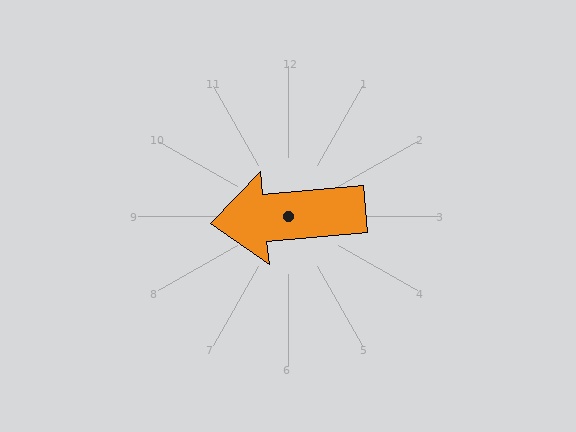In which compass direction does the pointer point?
West.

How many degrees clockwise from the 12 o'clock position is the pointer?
Approximately 265 degrees.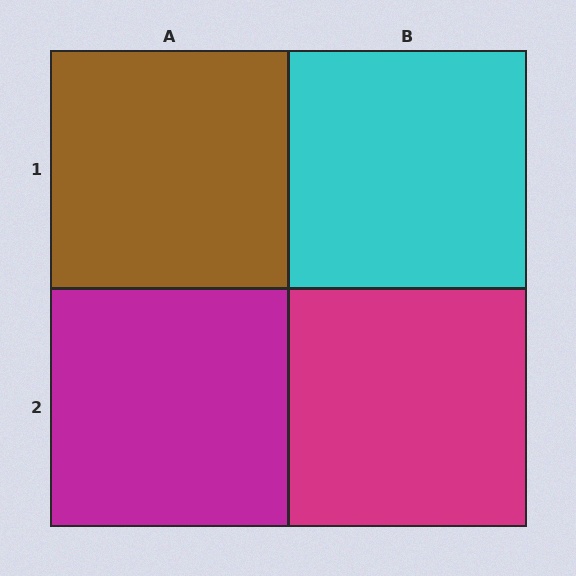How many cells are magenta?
2 cells are magenta.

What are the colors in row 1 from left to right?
Brown, cyan.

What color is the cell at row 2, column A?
Magenta.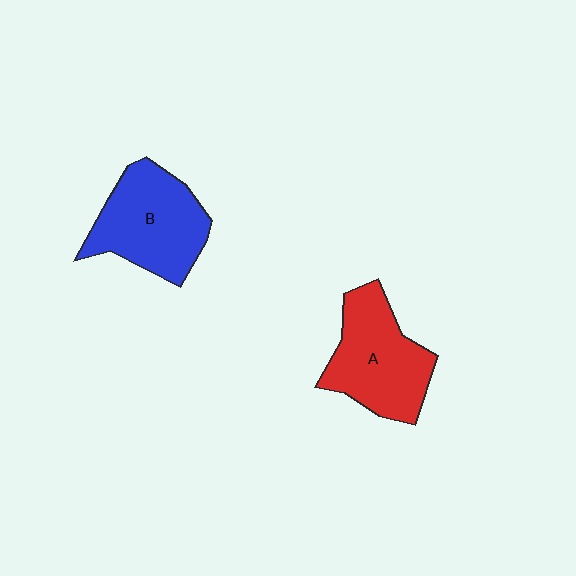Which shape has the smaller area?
Shape A (red).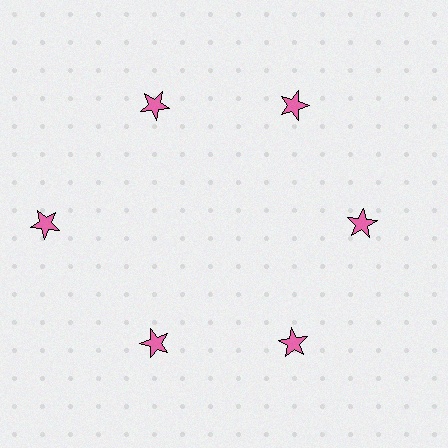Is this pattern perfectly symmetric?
No. The 6 pink stars are arranged in a ring, but one element near the 9 o'clock position is pushed outward from the center, breaking the 6-fold rotational symmetry.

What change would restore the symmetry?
The symmetry would be restored by moving it inward, back onto the ring so that all 6 stars sit at equal angles and equal distance from the center.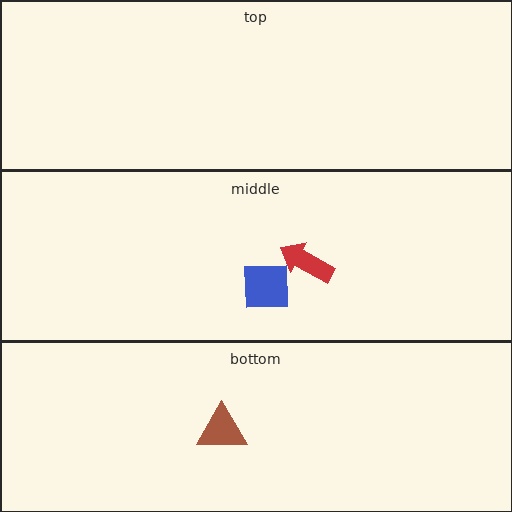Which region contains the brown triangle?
The bottom region.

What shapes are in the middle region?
The red arrow, the blue square.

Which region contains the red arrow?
The middle region.